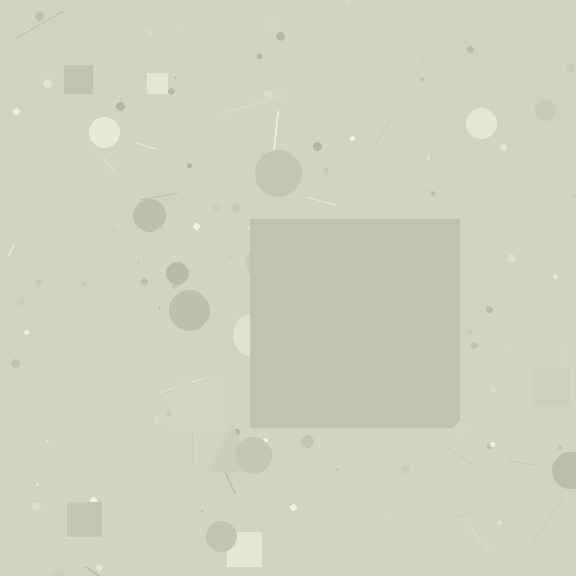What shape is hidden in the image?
A square is hidden in the image.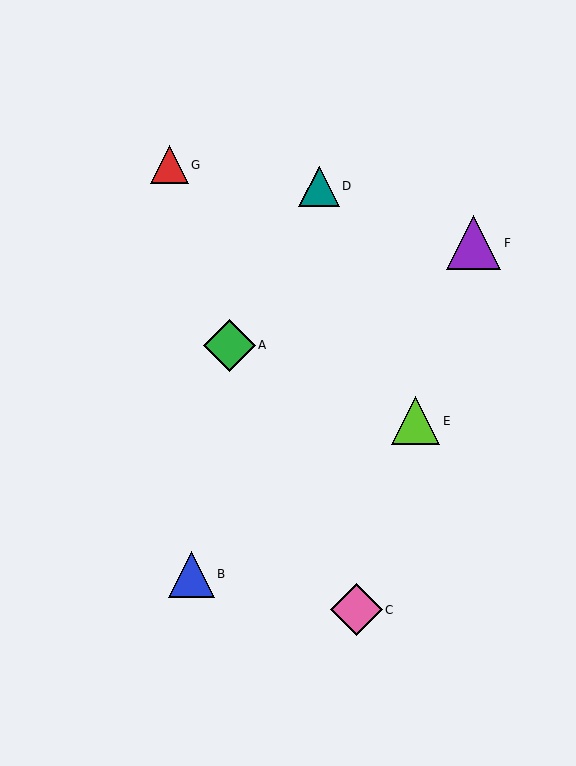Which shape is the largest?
The purple triangle (labeled F) is the largest.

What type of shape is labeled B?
Shape B is a blue triangle.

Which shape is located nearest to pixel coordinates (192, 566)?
The blue triangle (labeled B) at (191, 574) is nearest to that location.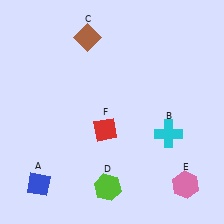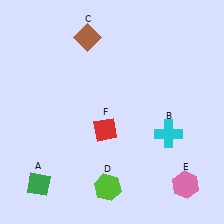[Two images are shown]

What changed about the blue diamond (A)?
In Image 1, A is blue. In Image 2, it changed to green.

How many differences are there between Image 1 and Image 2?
There is 1 difference between the two images.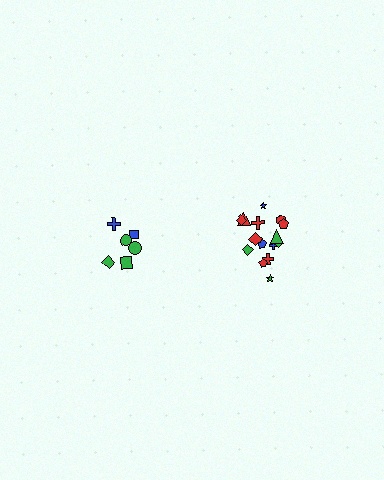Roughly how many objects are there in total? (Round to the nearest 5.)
Roughly 20 objects in total.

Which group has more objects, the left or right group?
The right group.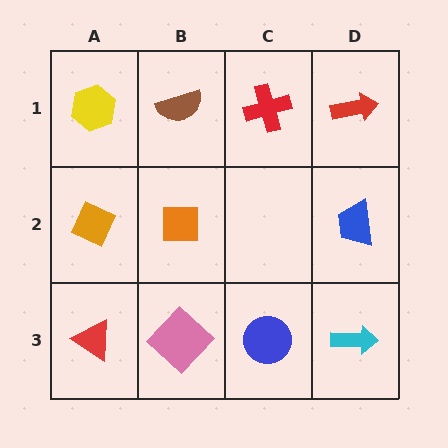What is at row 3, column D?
A cyan arrow.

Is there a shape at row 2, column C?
No, that cell is empty.